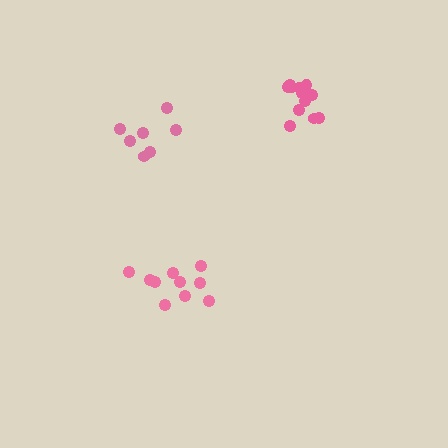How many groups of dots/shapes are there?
There are 3 groups.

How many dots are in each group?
Group 1: 10 dots, Group 2: 7 dots, Group 3: 12 dots (29 total).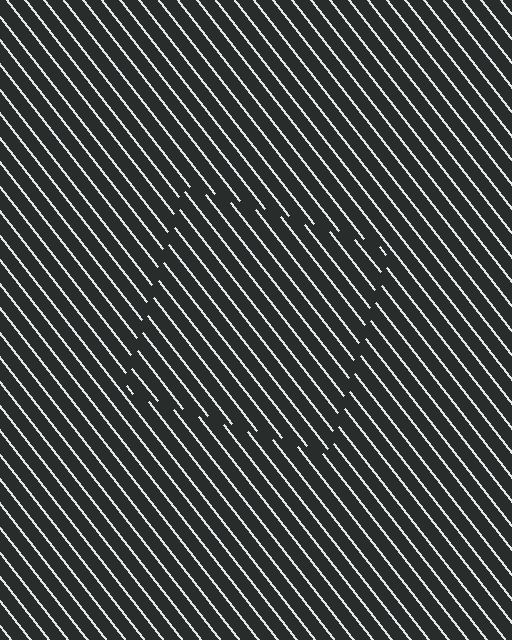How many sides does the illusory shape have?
4 sides — the line-ends trace a square.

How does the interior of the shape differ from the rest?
The interior of the shape contains the same grating, shifted by half a period — the contour is defined by the phase discontinuity where line-ends from the inner and outer gratings abut.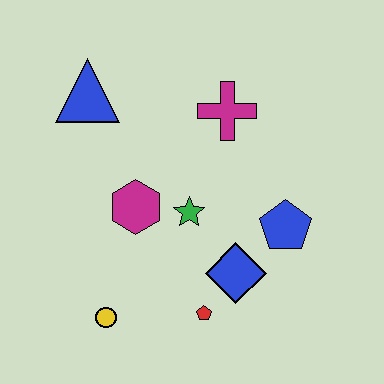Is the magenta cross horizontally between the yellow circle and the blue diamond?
Yes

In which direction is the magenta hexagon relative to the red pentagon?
The magenta hexagon is above the red pentagon.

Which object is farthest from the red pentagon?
The blue triangle is farthest from the red pentagon.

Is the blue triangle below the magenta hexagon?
No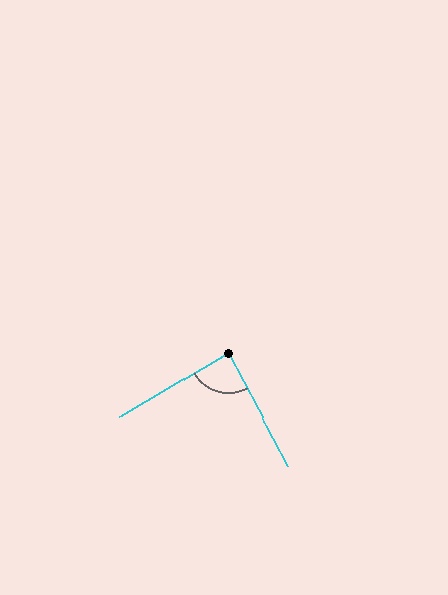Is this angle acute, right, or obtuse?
It is approximately a right angle.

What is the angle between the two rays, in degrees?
Approximately 88 degrees.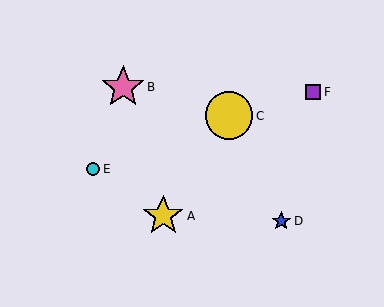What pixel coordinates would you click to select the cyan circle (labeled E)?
Click at (93, 169) to select the cyan circle E.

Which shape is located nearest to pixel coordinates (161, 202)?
The yellow star (labeled A) at (163, 216) is nearest to that location.